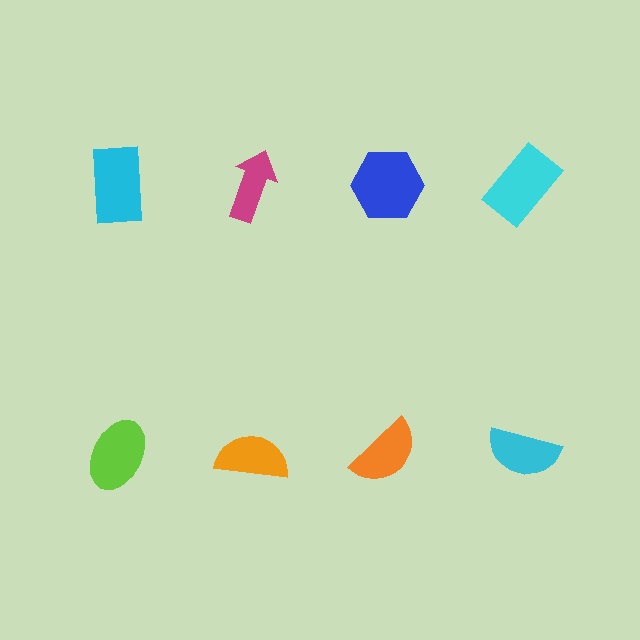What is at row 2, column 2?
An orange semicircle.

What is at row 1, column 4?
A cyan rectangle.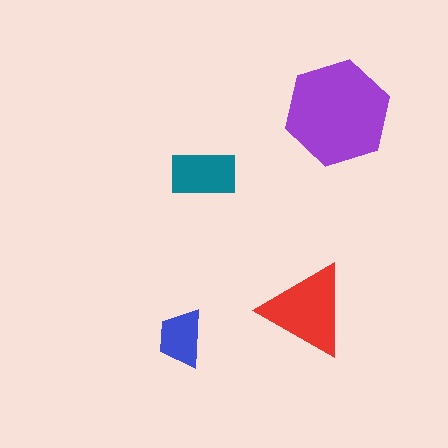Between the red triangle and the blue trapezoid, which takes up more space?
The red triangle.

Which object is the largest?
The purple hexagon.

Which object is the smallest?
The blue trapezoid.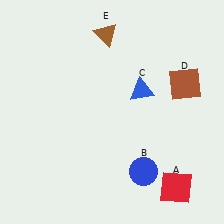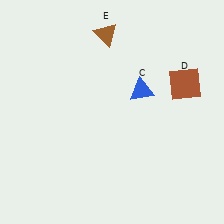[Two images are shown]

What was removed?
The red square (A), the blue circle (B) were removed in Image 2.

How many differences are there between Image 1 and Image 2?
There are 2 differences between the two images.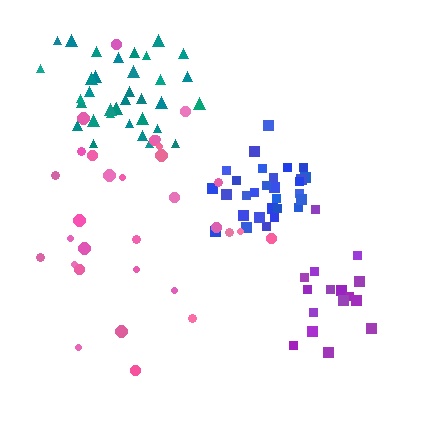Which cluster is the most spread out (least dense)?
Pink.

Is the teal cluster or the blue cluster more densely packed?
Blue.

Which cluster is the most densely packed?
Blue.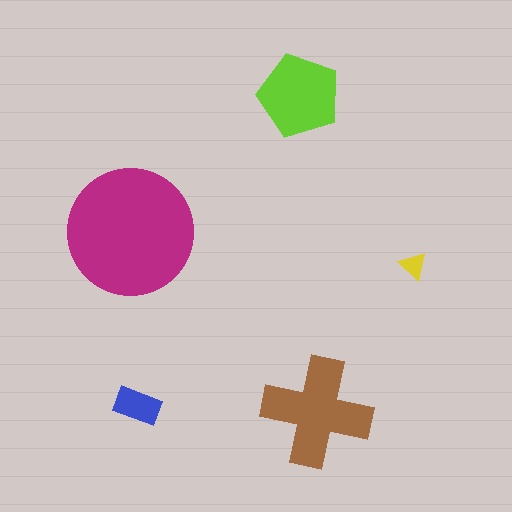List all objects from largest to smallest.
The magenta circle, the brown cross, the lime pentagon, the blue rectangle, the yellow triangle.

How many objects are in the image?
There are 5 objects in the image.